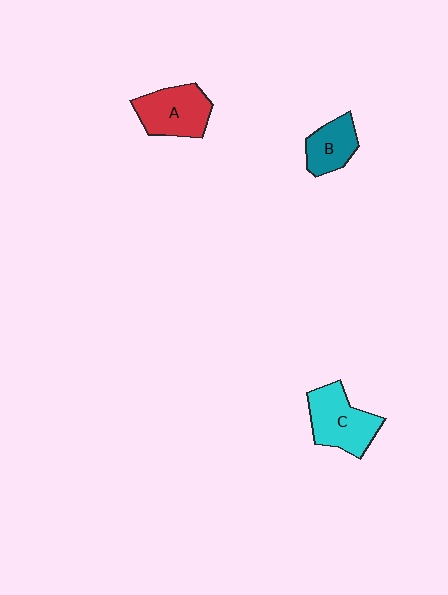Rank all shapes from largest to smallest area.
From largest to smallest: C (cyan), A (red), B (teal).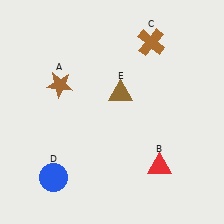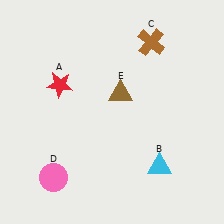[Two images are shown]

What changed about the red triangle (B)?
In Image 1, B is red. In Image 2, it changed to cyan.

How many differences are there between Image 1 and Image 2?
There are 3 differences between the two images.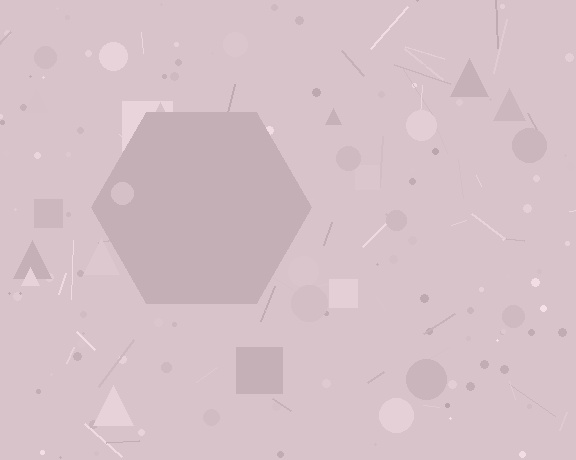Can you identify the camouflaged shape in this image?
The camouflaged shape is a hexagon.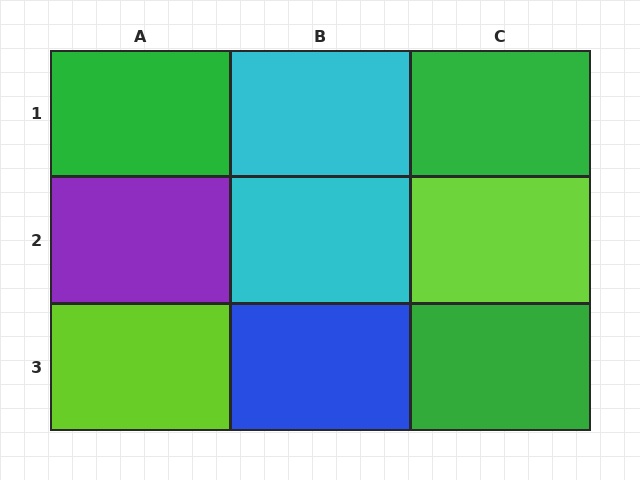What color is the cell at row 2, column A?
Purple.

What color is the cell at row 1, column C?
Green.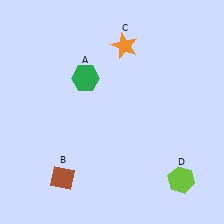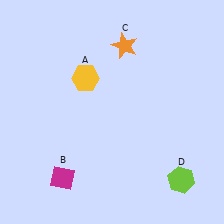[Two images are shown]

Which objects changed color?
A changed from green to yellow. B changed from brown to magenta.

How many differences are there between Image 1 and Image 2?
There are 2 differences between the two images.